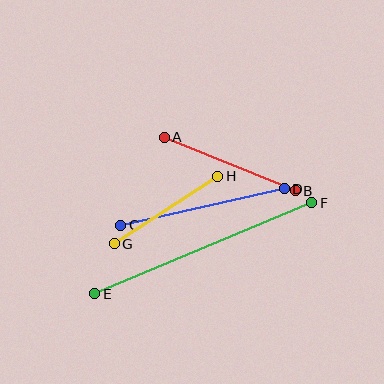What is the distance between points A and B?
The distance is approximately 142 pixels.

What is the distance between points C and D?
The distance is approximately 168 pixels.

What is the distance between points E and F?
The distance is approximately 235 pixels.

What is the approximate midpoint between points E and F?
The midpoint is at approximately (203, 248) pixels.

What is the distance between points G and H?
The distance is approximately 124 pixels.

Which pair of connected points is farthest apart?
Points E and F are farthest apart.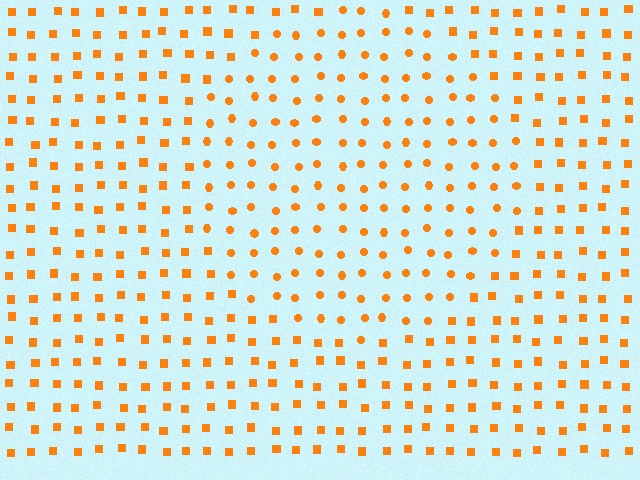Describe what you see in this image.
The image is filled with small orange elements arranged in a uniform grid. A circle-shaped region contains circles, while the surrounding area contains squares. The boundary is defined purely by the change in element shape.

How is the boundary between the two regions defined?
The boundary is defined by a change in element shape: circles inside vs. squares outside. All elements share the same color and spacing.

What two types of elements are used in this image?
The image uses circles inside the circle region and squares outside it.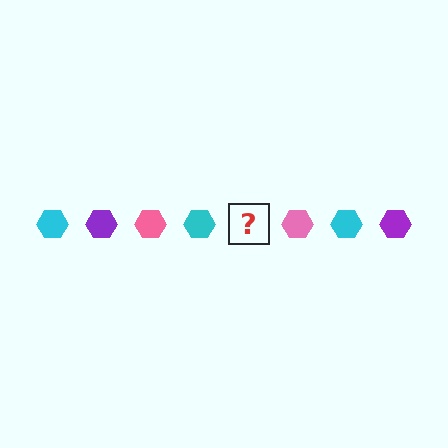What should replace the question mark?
The question mark should be replaced with a purple hexagon.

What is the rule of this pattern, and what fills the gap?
The rule is that the pattern cycles through cyan, purple, pink hexagons. The gap should be filled with a purple hexagon.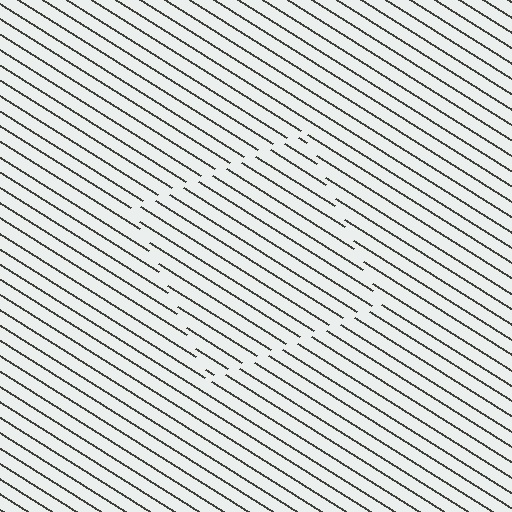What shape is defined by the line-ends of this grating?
An illusory square. The interior of the shape contains the same grating, shifted by half a period — the contour is defined by the phase discontinuity where line-ends from the inner and outer gratings abut.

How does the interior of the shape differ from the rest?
The interior of the shape contains the same grating, shifted by half a period — the contour is defined by the phase discontinuity where line-ends from the inner and outer gratings abut.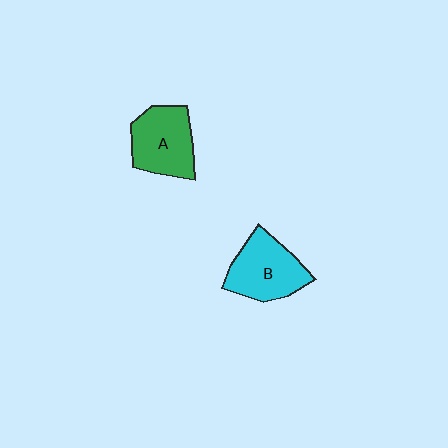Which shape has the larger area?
Shape B (cyan).